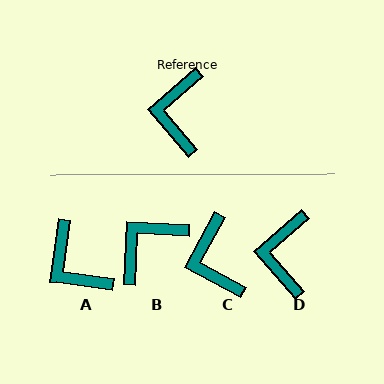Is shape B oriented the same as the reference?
No, it is off by about 44 degrees.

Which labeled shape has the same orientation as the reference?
D.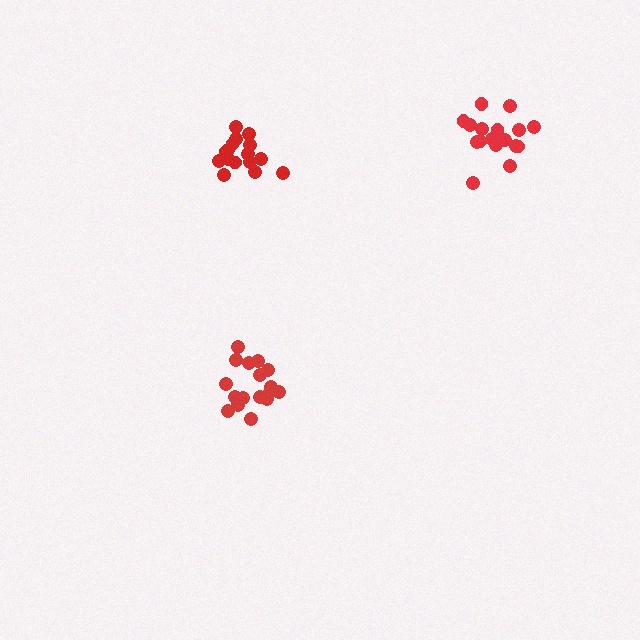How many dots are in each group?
Group 1: 17 dots, Group 2: 16 dots, Group 3: 17 dots (50 total).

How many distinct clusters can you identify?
There are 3 distinct clusters.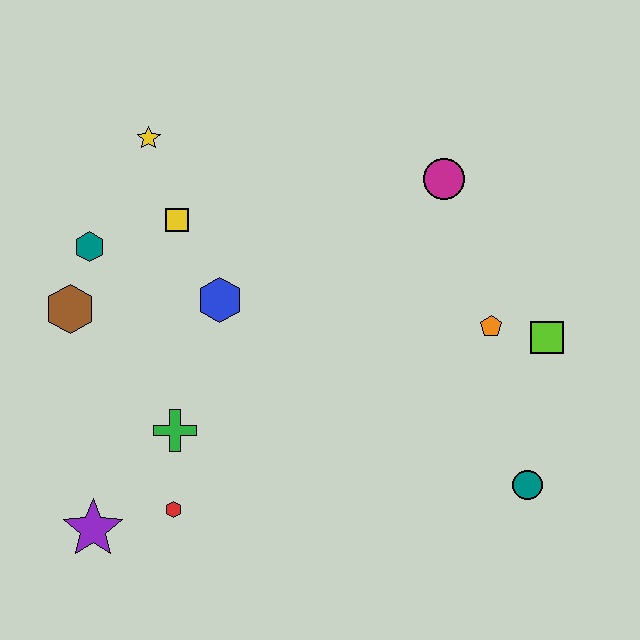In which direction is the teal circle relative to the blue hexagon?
The teal circle is to the right of the blue hexagon.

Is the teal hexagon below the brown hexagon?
No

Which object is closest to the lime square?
The orange pentagon is closest to the lime square.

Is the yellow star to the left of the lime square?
Yes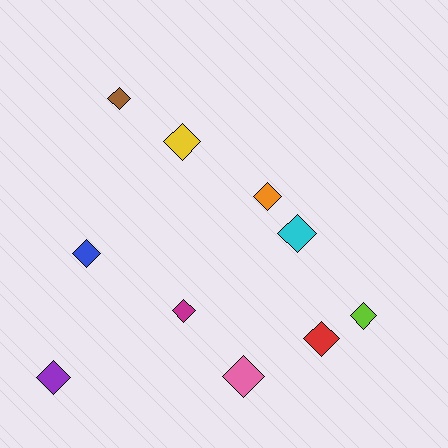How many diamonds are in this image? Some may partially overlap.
There are 10 diamonds.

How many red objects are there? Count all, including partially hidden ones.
There is 1 red object.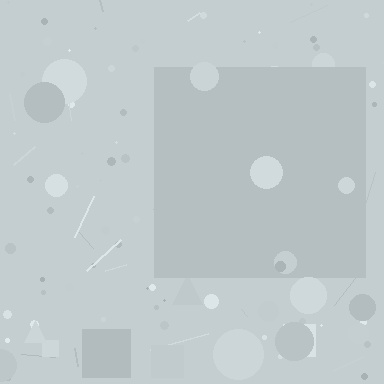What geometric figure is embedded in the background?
A square is embedded in the background.